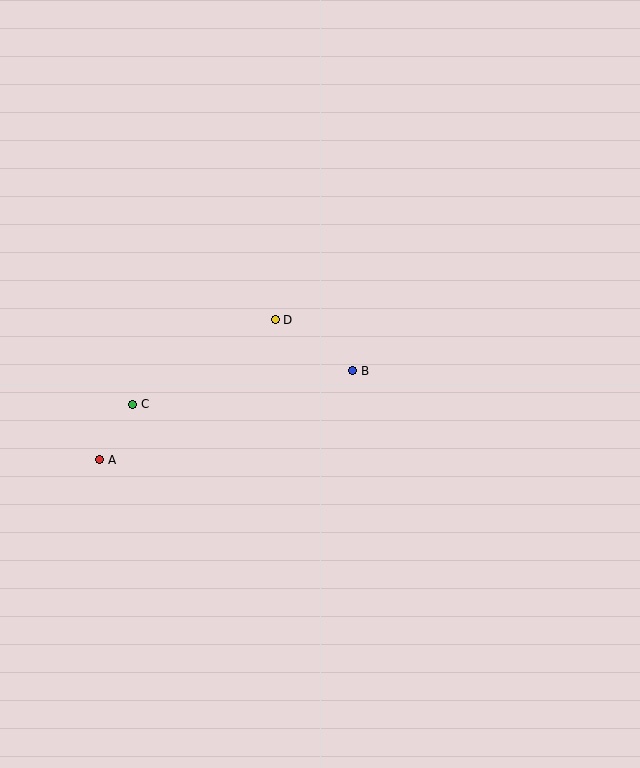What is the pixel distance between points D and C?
The distance between D and C is 166 pixels.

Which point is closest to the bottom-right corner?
Point B is closest to the bottom-right corner.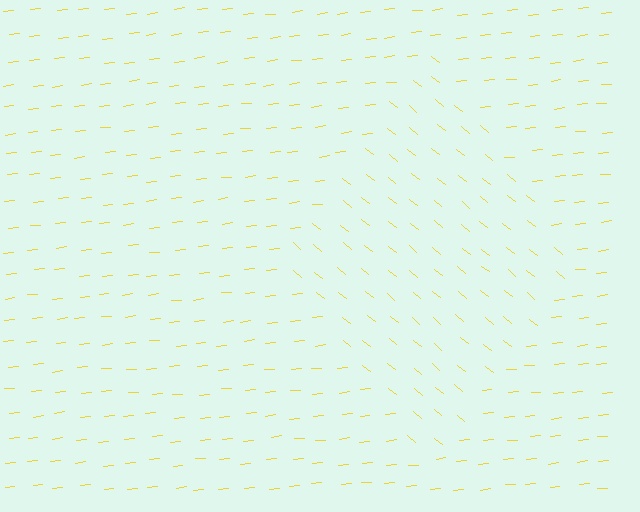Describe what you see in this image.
The image is filled with small yellow line segments. A diamond region in the image has lines oriented differently from the surrounding lines, creating a visible texture boundary.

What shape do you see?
I see a diamond.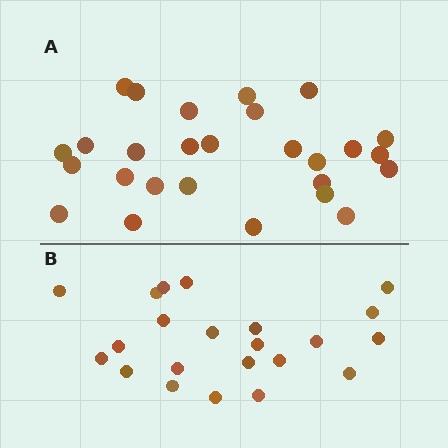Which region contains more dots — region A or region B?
Region A (the top region) has more dots.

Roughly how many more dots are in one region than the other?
Region A has about 5 more dots than region B.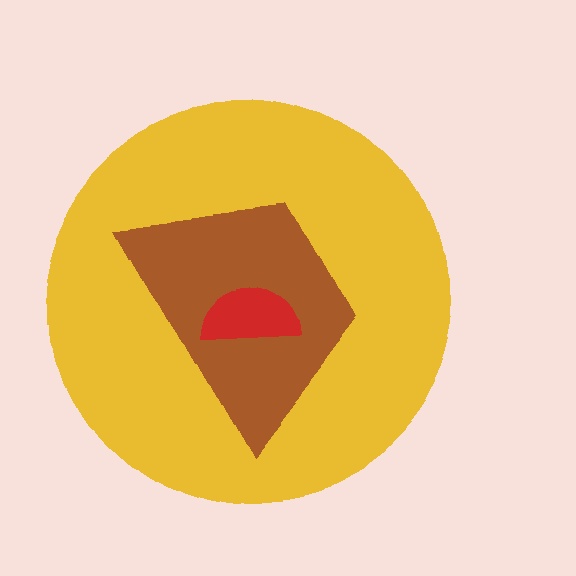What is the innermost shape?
The red semicircle.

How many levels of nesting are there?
3.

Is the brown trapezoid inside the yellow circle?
Yes.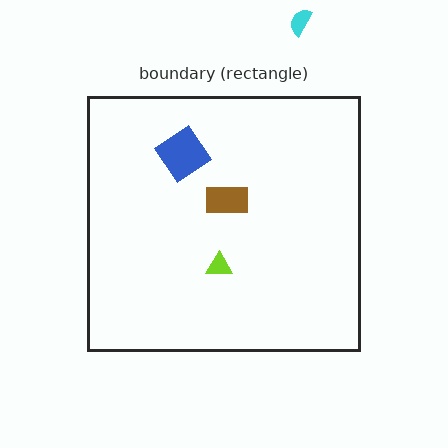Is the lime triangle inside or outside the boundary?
Inside.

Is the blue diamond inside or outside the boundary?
Inside.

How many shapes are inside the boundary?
3 inside, 1 outside.